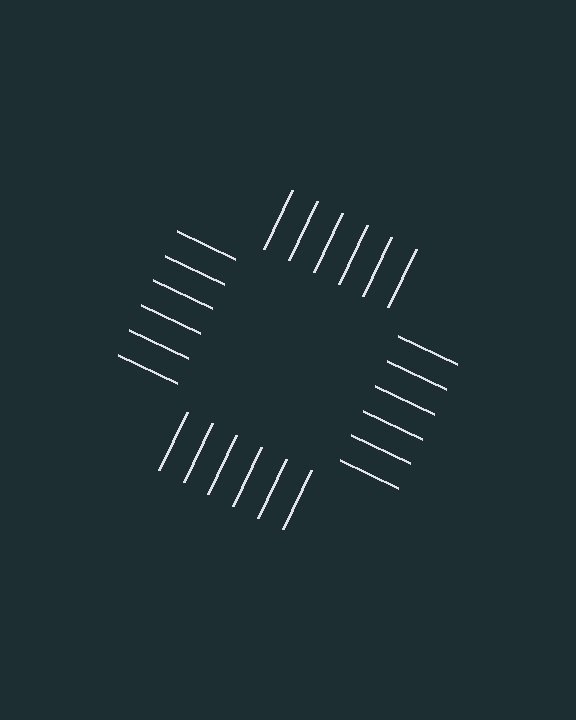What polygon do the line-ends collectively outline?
An illusory square — the line segments terminate on its edges but no continuous stroke is drawn.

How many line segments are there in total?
24 — 6 along each of the 4 edges.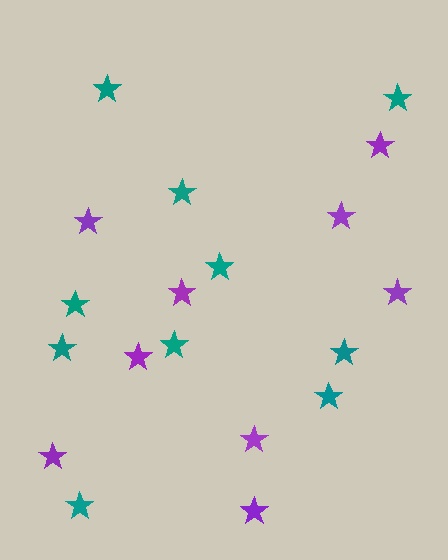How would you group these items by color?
There are 2 groups: one group of purple stars (9) and one group of teal stars (10).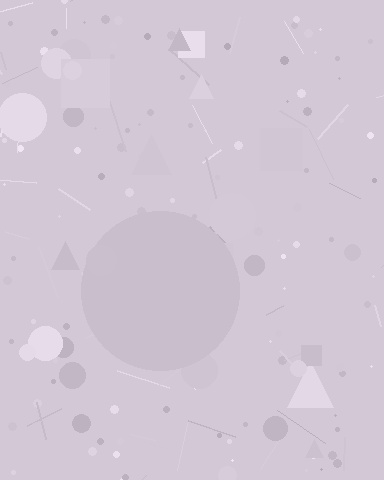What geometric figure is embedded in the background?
A circle is embedded in the background.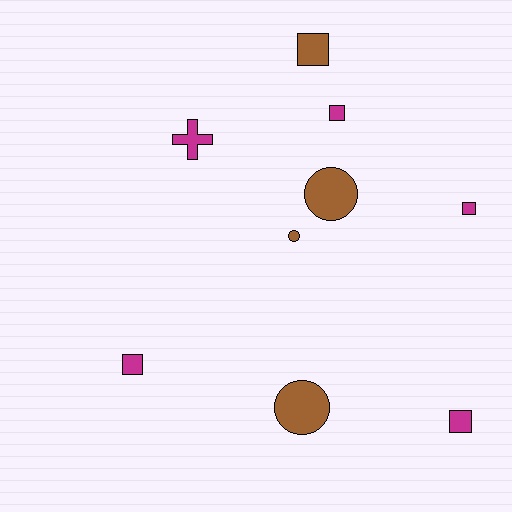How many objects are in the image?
There are 9 objects.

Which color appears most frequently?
Magenta, with 5 objects.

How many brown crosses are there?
There are no brown crosses.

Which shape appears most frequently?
Square, with 5 objects.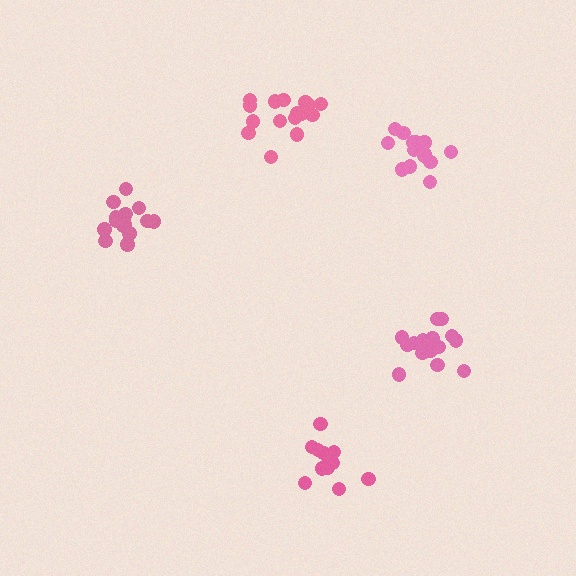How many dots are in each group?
Group 1: 12 dots, Group 2: 15 dots, Group 3: 15 dots, Group 4: 16 dots, Group 5: 16 dots (74 total).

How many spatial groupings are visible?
There are 5 spatial groupings.